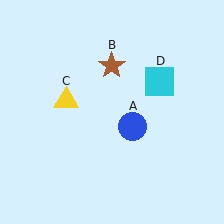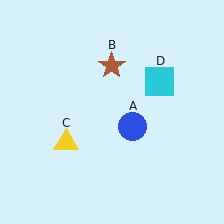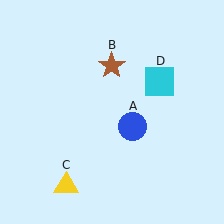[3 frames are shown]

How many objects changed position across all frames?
1 object changed position: yellow triangle (object C).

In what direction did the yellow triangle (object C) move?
The yellow triangle (object C) moved down.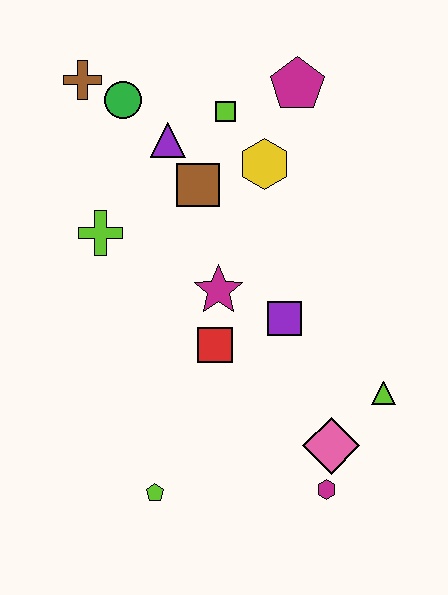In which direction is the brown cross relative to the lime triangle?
The brown cross is above the lime triangle.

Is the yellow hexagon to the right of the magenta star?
Yes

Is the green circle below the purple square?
No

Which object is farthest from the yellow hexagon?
The lime pentagon is farthest from the yellow hexagon.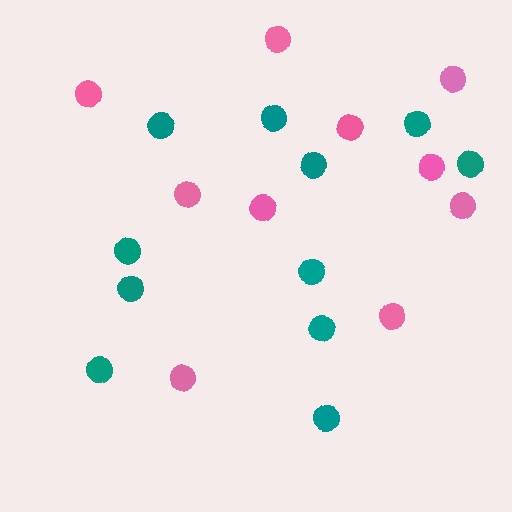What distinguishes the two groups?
There are 2 groups: one group of teal circles (11) and one group of pink circles (10).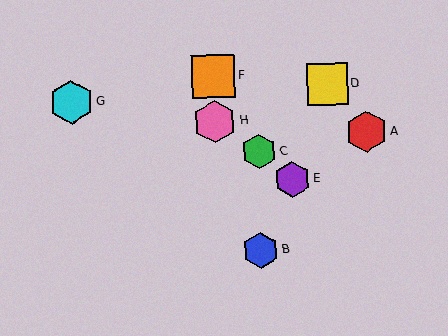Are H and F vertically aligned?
Yes, both are at x≈215.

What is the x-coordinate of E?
Object E is at x≈292.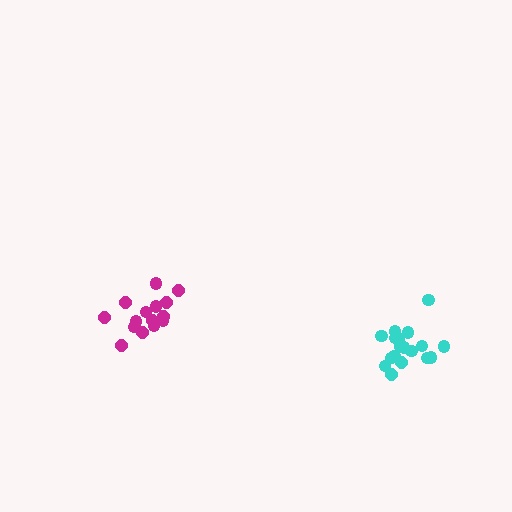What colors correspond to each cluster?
The clusters are colored: cyan, magenta.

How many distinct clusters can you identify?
There are 2 distinct clusters.